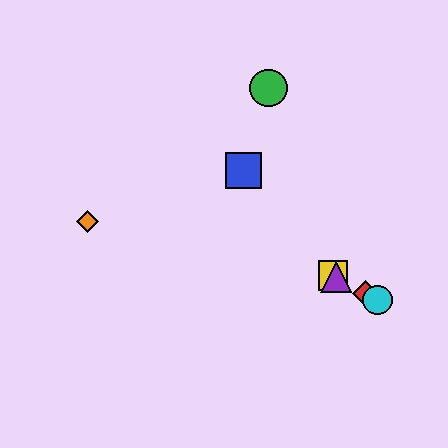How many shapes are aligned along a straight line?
4 shapes (the red diamond, the yellow square, the purple triangle, the cyan circle) are aligned along a straight line.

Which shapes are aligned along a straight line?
The red diamond, the yellow square, the purple triangle, the cyan circle are aligned along a straight line.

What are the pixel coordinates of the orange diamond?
The orange diamond is at (87, 221).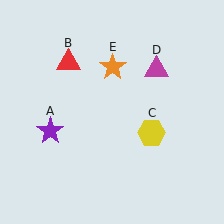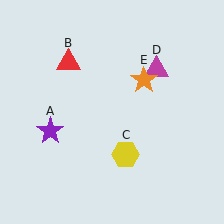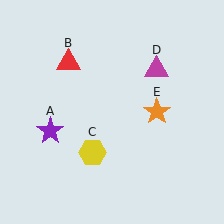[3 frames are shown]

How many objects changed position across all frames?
2 objects changed position: yellow hexagon (object C), orange star (object E).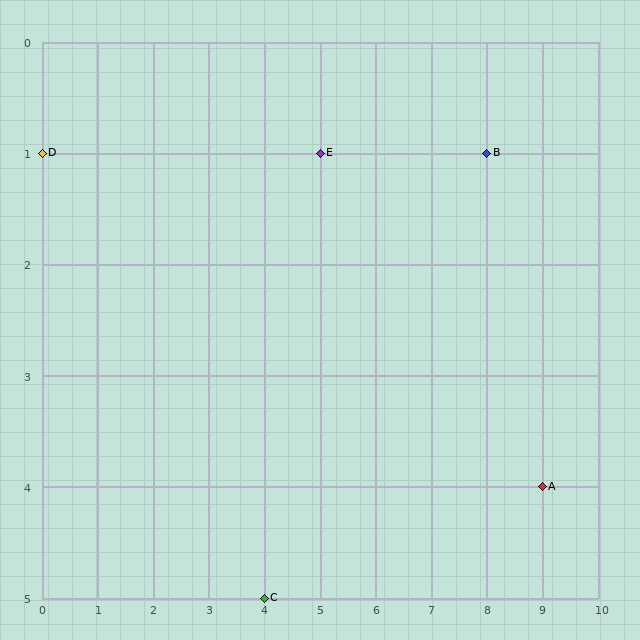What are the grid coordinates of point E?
Point E is at grid coordinates (5, 1).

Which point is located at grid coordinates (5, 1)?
Point E is at (5, 1).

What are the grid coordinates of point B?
Point B is at grid coordinates (8, 1).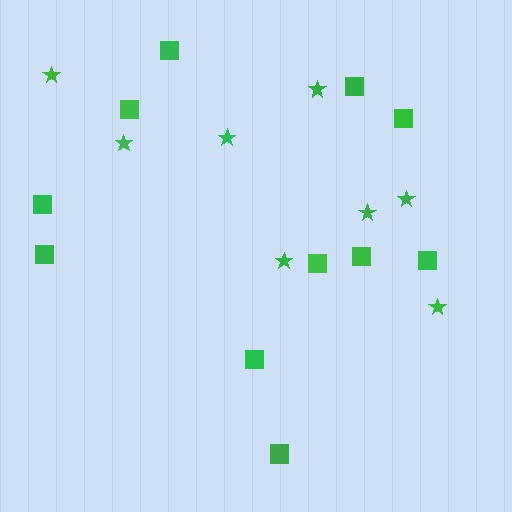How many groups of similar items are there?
There are 2 groups: one group of stars (8) and one group of squares (11).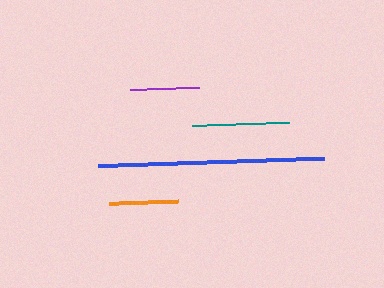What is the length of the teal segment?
The teal segment is approximately 97 pixels long.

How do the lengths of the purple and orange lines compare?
The purple and orange lines are approximately the same length.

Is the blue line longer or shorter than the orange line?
The blue line is longer than the orange line.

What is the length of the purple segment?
The purple segment is approximately 69 pixels long.